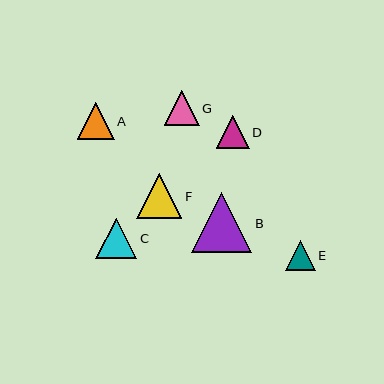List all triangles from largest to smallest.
From largest to smallest: B, F, C, A, G, D, E.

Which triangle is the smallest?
Triangle E is the smallest with a size of approximately 30 pixels.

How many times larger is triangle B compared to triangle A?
Triangle B is approximately 1.6 times the size of triangle A.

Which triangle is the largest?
Triangle B is the largest with a size of approximately 60 pixels.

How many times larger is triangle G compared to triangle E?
Triangle G is approximately 1.2 times the size of triangle E.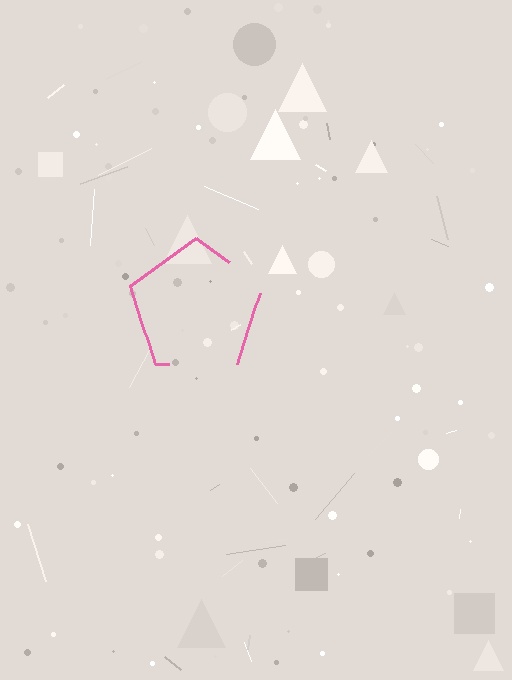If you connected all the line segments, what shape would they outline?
They would outline a pentagon.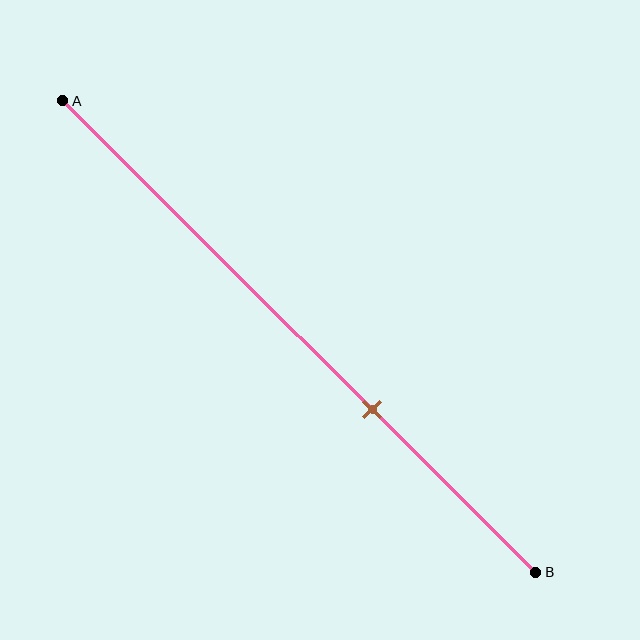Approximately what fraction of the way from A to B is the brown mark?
The brown mark is approximately 65% of the way from A to B.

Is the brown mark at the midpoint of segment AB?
No, the mark is at about 65% from A, not at the 50% midpoint.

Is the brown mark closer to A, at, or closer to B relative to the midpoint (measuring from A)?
The brown mark is closer to point B than the midpoint of segment AB.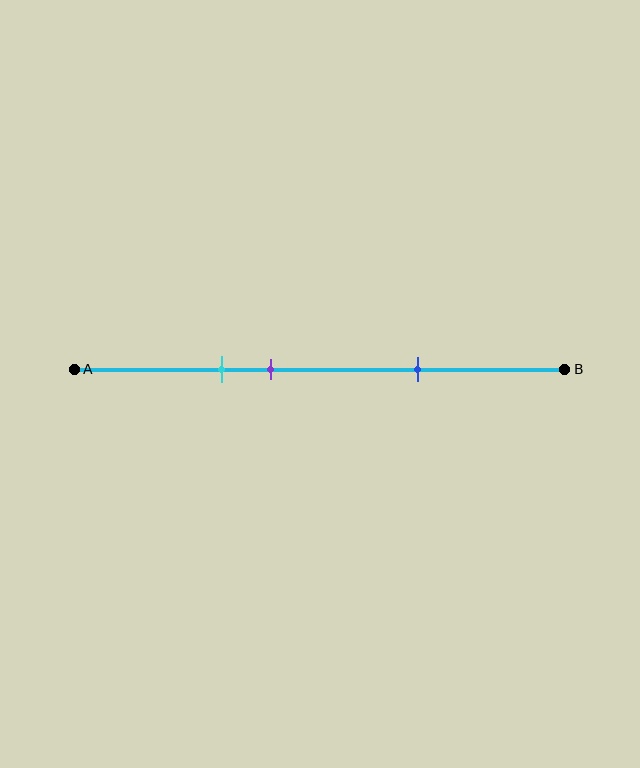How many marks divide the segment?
There are 3 marks dividing the segment.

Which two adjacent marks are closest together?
The cyan and purple marks are the closest adjacent pair.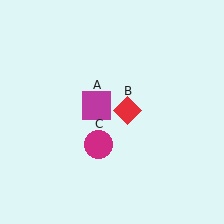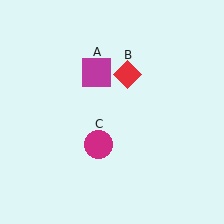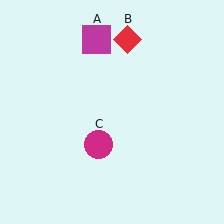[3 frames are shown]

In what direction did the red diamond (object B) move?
The red diamond (object B) moved up.